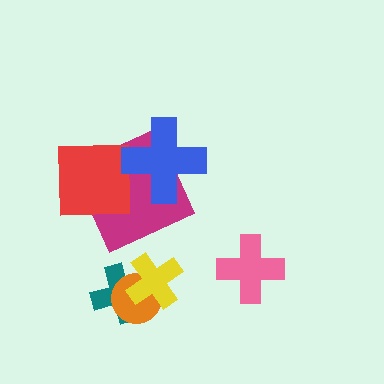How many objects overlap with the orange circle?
2 objects overlap with the orange circle.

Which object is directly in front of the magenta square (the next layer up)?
The red square is directly in front of the magenta square.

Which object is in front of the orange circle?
The yellow cross is in front of the orange circle.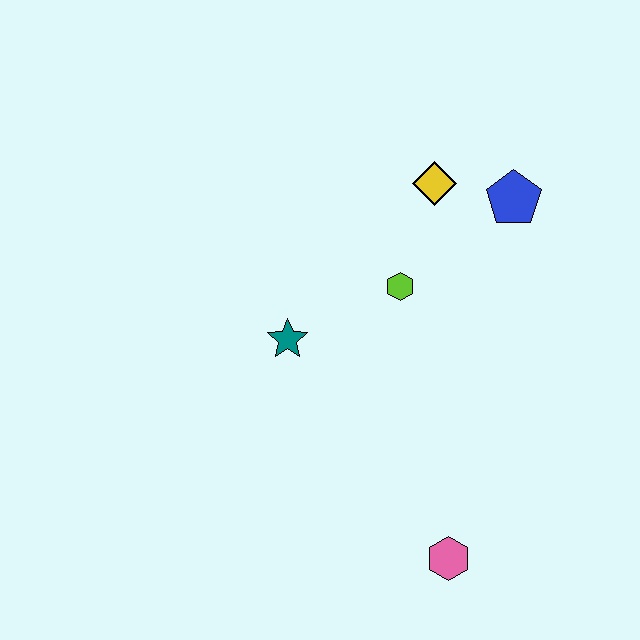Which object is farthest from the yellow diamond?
The pink hexagon is farthest from the yellow diamond.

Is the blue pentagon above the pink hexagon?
Yes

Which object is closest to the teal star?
The lime hexagon is closest to the teal star.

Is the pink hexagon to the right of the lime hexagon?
Yes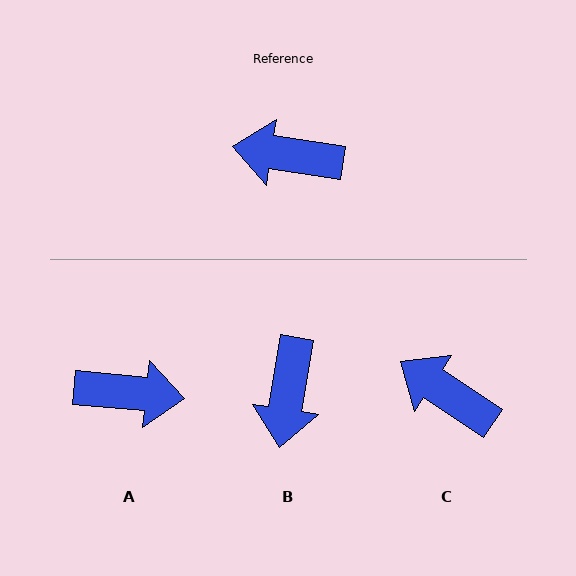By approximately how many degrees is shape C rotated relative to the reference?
Approximately 25 degrees clockwise.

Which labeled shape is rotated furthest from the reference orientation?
A, about 177 degrees away.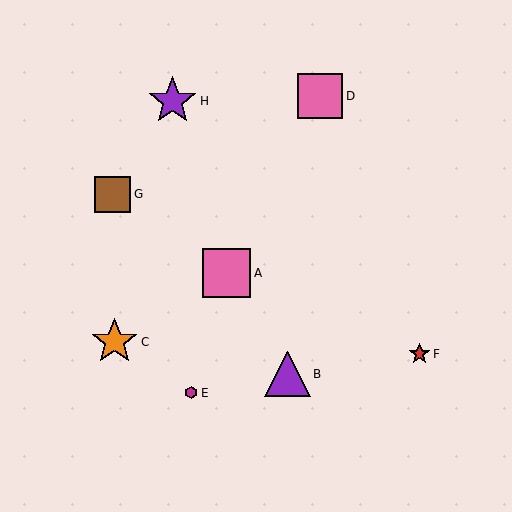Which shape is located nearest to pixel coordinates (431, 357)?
The red star (labeled F) at (420, 354) is nearest to that location.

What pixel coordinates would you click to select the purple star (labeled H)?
Click at (172, 101) to select the purple star H.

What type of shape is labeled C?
Shape C is an orange star.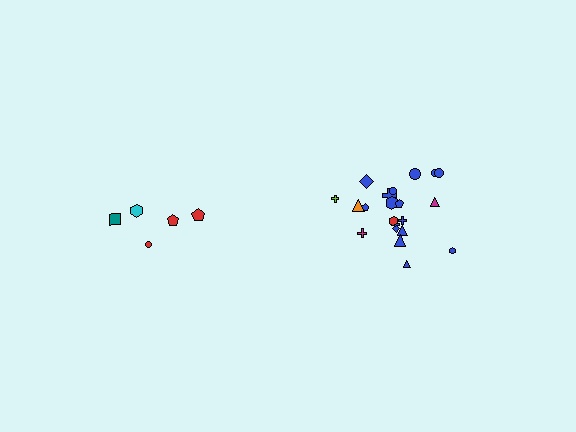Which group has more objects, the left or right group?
The right group.